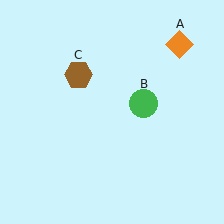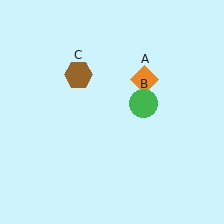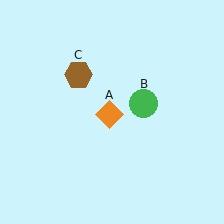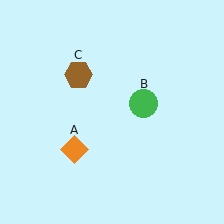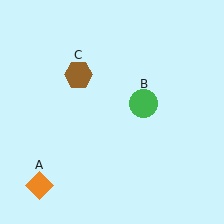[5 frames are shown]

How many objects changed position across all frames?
1 object changed position: orange diamond (object A).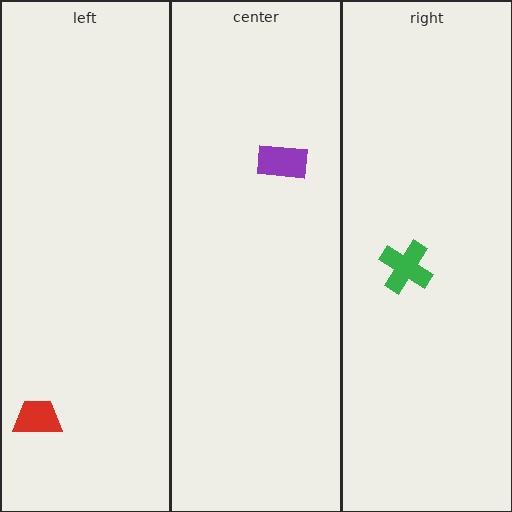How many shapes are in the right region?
1.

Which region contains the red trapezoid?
The left region.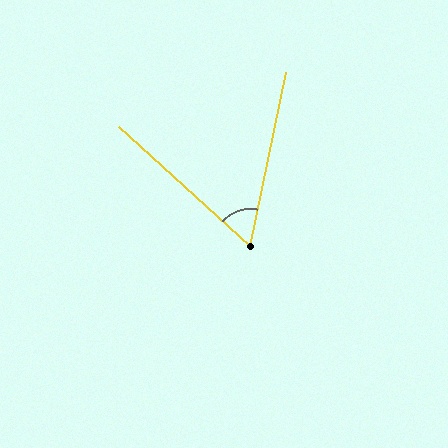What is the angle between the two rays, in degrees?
Approximately 59 degrees.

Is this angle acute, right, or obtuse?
It is acute.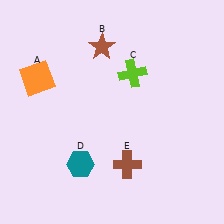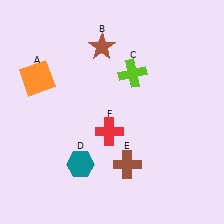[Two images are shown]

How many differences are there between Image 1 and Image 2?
There is 1 difference between the two images.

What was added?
A red cross (F) was added in Image 2.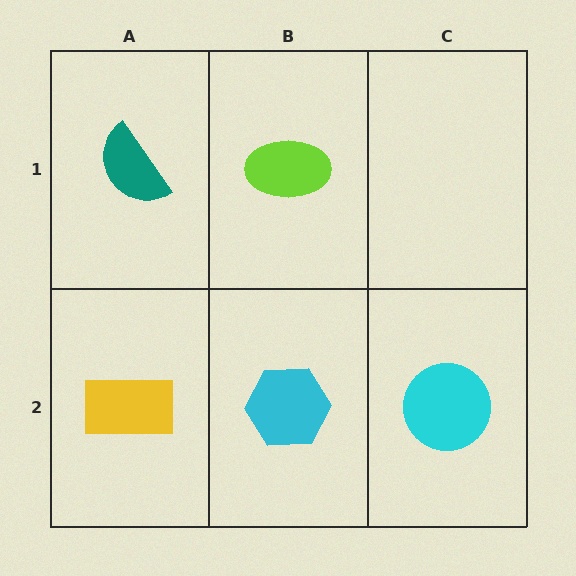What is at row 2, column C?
A cyan circle.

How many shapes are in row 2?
3 shapes.